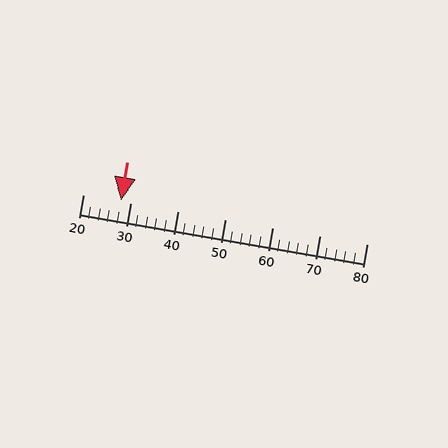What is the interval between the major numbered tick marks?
The major tick marks are spaced 10 units apart.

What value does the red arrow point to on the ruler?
The red arrow points to approximately 28.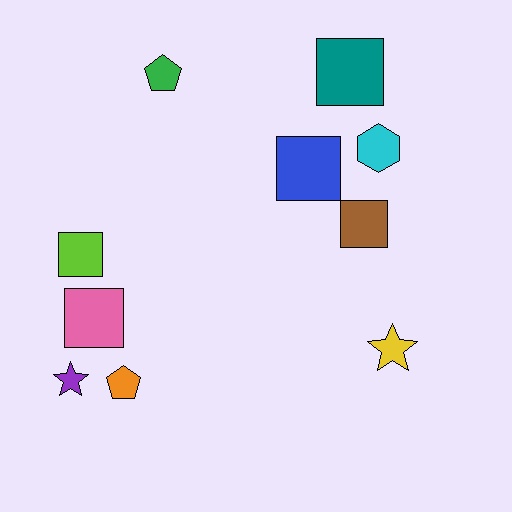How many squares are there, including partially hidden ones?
There are 5 squares.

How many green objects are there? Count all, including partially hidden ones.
There is 1 green object.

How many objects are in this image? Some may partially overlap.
There are 10 objects.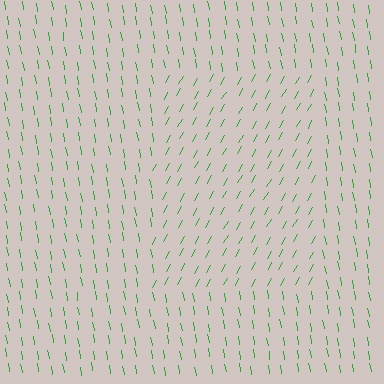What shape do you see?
I see a rectangle.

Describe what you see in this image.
The image is filled with small green line segments. A rectangle region in the image has lines oriented differently from the surrounding lines, creating a visible texture boundary.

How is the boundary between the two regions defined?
The boundary is defined purely by a change in line orientation (approximately 39 degrees difference). All lines are the same color and thickness.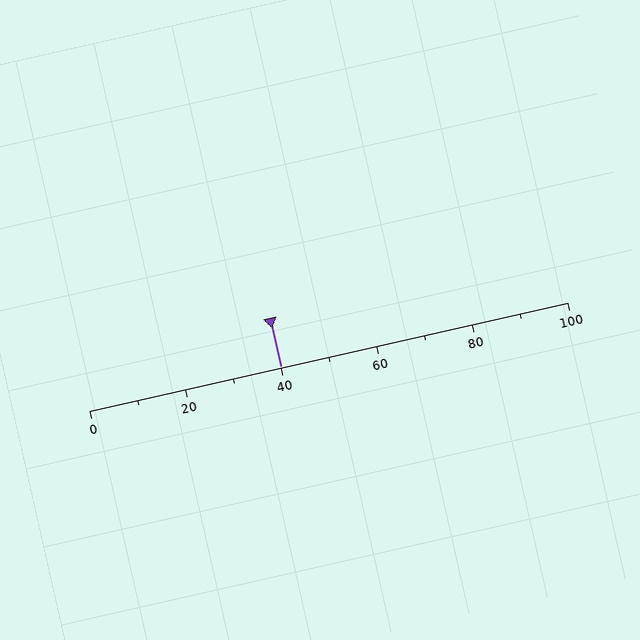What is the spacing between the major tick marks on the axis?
The major ticks are spaced 20 apart.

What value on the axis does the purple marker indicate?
The marker indicates approximately 40.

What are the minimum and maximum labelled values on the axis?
The axis runs from 0 to 100.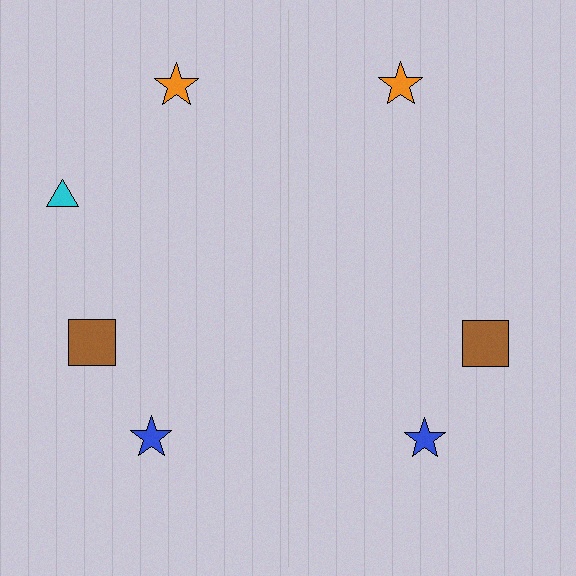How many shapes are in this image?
There are 7 shapes in this image.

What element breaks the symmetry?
A cyan triangle is missing from the right side.